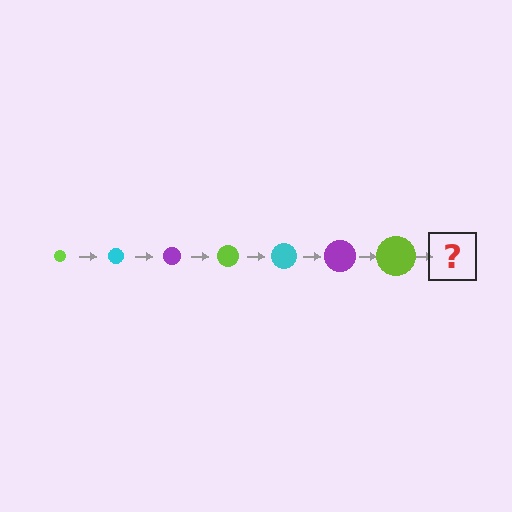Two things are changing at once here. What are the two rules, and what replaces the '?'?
The two rules are that the circle grows larger each step and the color cycles through lime, cyan, and purple. The '?' should be a cyan circle, larger than the previous one.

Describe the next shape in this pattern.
It should be a cyan circle, larger than the previous one.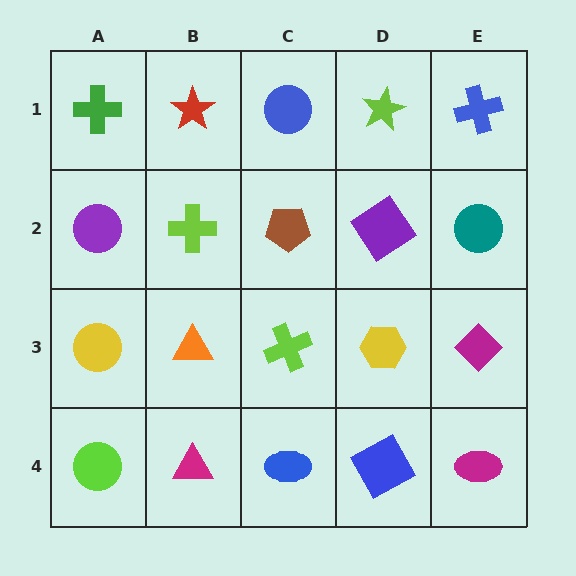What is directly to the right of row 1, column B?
A blue circle.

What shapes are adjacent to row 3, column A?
A purple circle (row 2, column A), a lime circle (row 4, column A), an orange triangle (row 3, column B).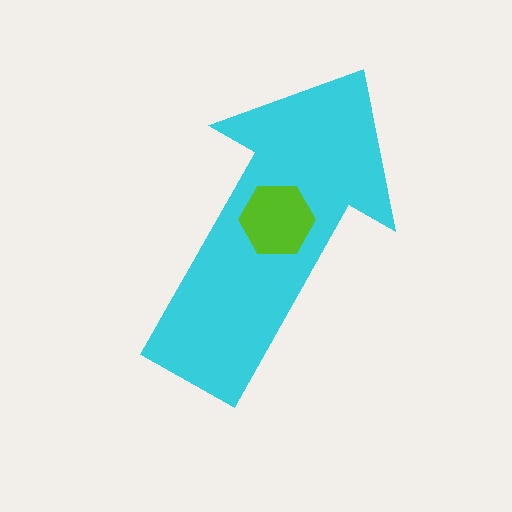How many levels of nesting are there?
2.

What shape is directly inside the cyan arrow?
The lime hexagon.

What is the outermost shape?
The cyan arrow.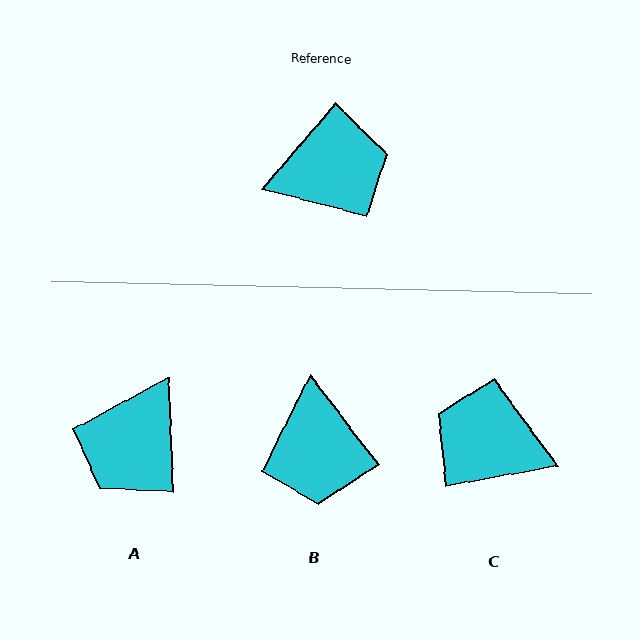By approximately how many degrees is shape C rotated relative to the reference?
Approximately 141 degrees counter-clockwise.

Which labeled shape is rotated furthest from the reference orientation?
C, about 141 degrees away.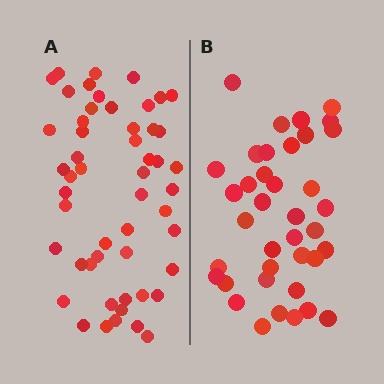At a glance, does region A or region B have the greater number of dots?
Region A (the left region) has more dots.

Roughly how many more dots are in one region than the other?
Region A has approximately 15 more dots than region B.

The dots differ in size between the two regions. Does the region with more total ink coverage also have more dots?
No. Region B has more total ink coverage because its dots are larger, but region A actually contains more individual dots. Total area can be misleading — the number of items is what matters here.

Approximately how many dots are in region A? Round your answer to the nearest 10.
About 50 dots. (The exact count is 52, which rounds to 50.)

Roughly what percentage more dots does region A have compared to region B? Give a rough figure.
About 35% more.